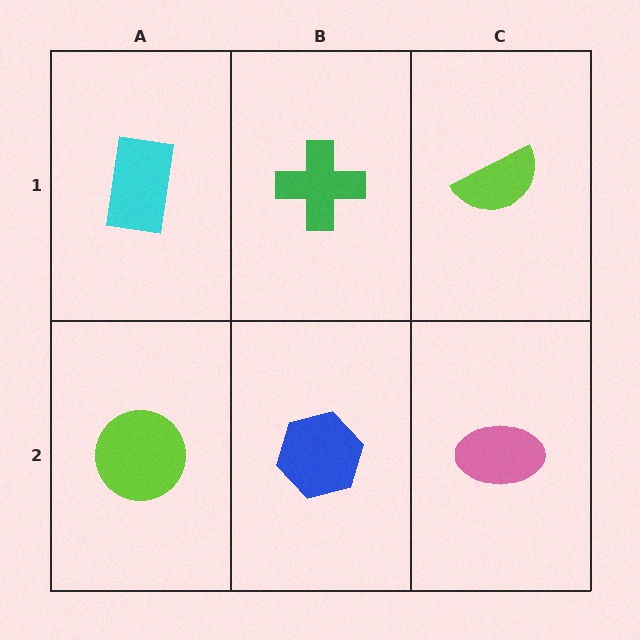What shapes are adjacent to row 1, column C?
A pink ellipse (row 2, column C), a green cross (row 1, column B).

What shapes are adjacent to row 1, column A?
A lime circle (row 2, column A), a green cross (row 1, column B).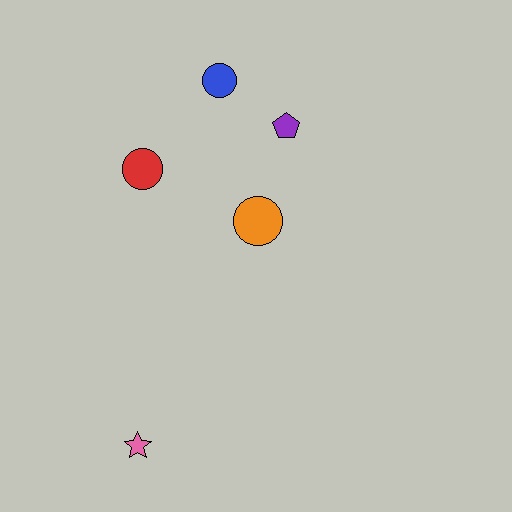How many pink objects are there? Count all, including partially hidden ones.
There is 1 pink object.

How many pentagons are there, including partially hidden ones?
There is 1 pentagon.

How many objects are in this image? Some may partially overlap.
There are 5 objects.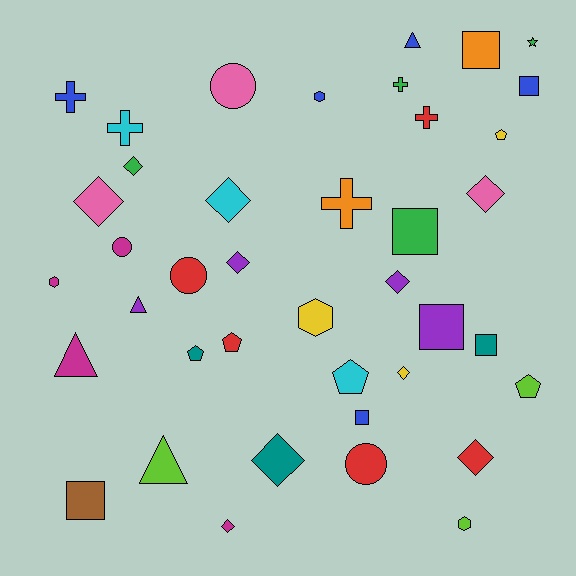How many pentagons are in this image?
There are 5 pentagons.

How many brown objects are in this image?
There is 1 brown object.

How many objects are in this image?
There are 40 objects.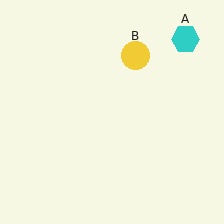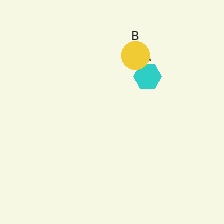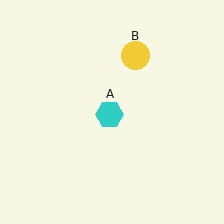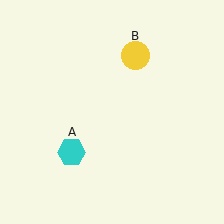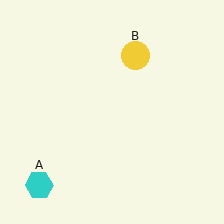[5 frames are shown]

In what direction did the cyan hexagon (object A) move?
The cyan hexagon (object A) moved down and to the left.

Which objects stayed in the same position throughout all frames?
Yellow circle (object B) remained stationary.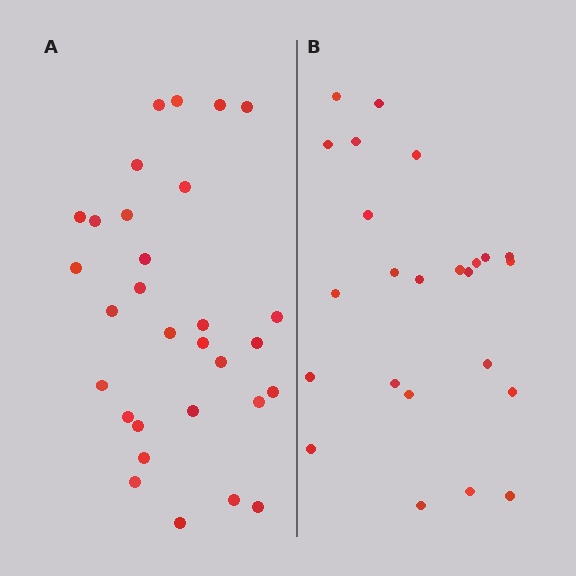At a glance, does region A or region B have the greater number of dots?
Region A (the left region) has more dots.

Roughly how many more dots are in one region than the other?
Region A has about 6 more dots than region B.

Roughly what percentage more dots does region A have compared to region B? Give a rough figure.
About 25% more.